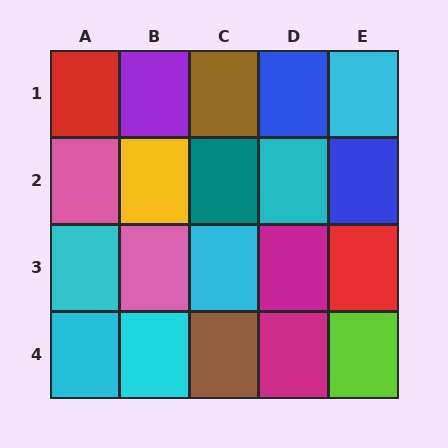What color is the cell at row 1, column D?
Blue.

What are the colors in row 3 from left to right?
Cyan, pink, cyan, magenta, red.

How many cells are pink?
2 cells are pink.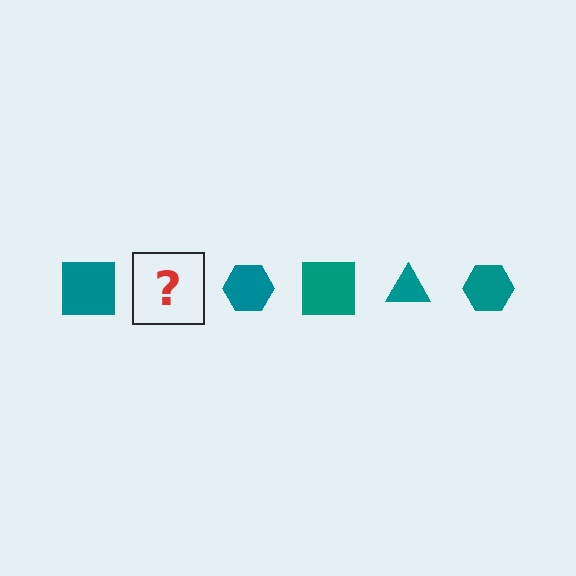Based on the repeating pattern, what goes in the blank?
The blank should be a teal triangle.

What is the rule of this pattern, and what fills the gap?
The rule is that the pattern cycles through square, triangle, hexagon shapes in teal. The gap should be filled with a teal triangle.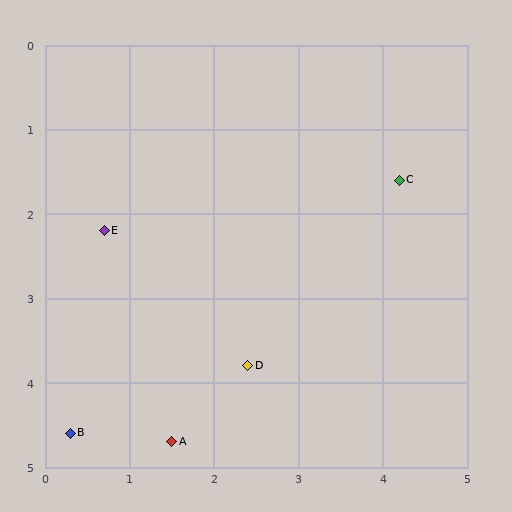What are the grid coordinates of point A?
Point A is at approximately (1.5, 4.7).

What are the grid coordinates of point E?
Point E is at approximately (0.7, 2.2).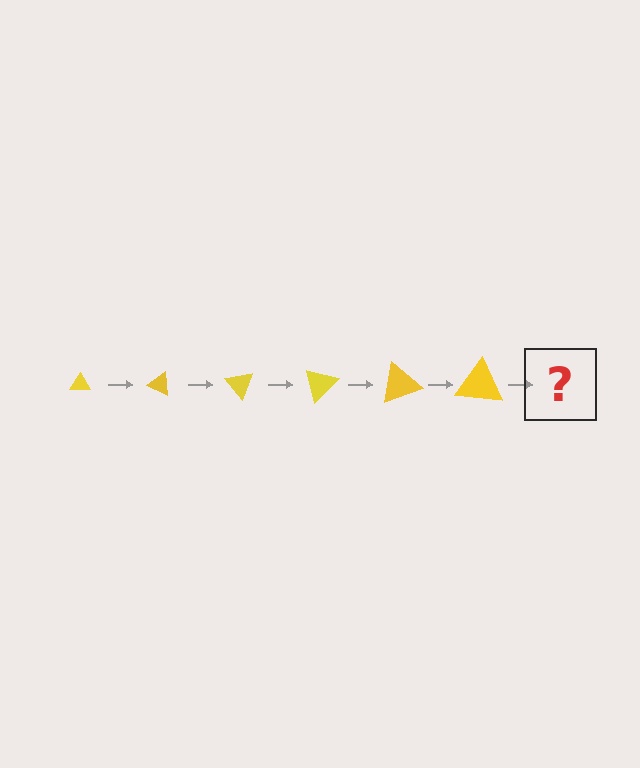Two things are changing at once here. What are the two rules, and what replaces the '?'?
The two rules are that the triangle grows larger each step and it rotates 25 degrees each step. The '?' should be a triangle, larger than the previous one and rotated 150 degrees from the start.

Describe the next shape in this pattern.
It should be a triangle, larger than the previous one and rotated 150 degrees from the start.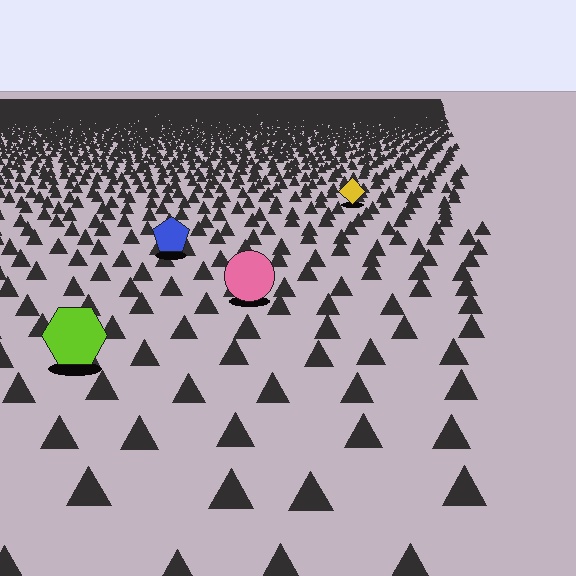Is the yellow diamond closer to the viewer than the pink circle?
No. The pink circle is closer — you can tell from the texture gradient: the ground texture is coarser near it.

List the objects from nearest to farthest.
From nearest to farthest: the lime hexagon, the pink circle, the blue pentagon, the yellow diamond.